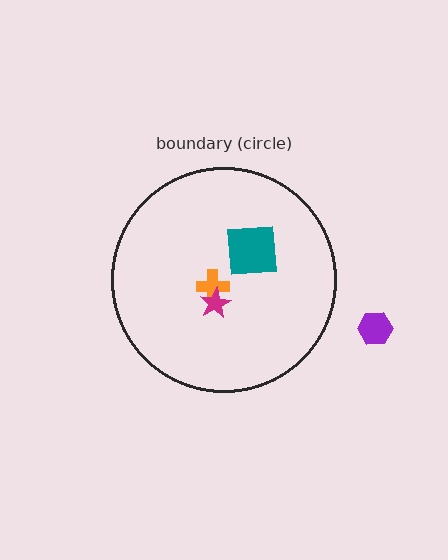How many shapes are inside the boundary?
3 inside, 1 outside.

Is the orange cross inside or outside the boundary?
Inside.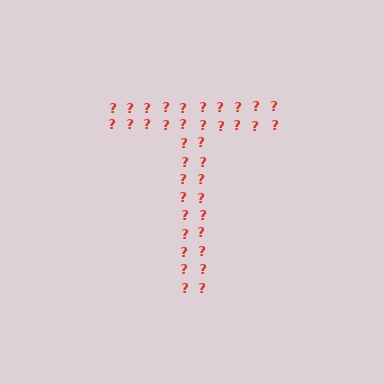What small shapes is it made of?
It is made of small question marks.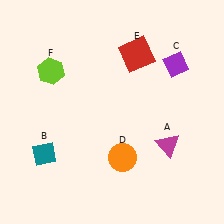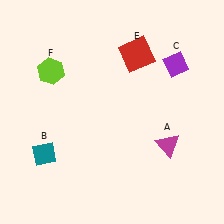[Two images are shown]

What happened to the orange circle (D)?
The orange circle (D) was removed in Image 2. It was in the bottom-right area of Image 1.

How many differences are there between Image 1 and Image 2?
There is 1 difference between the two images.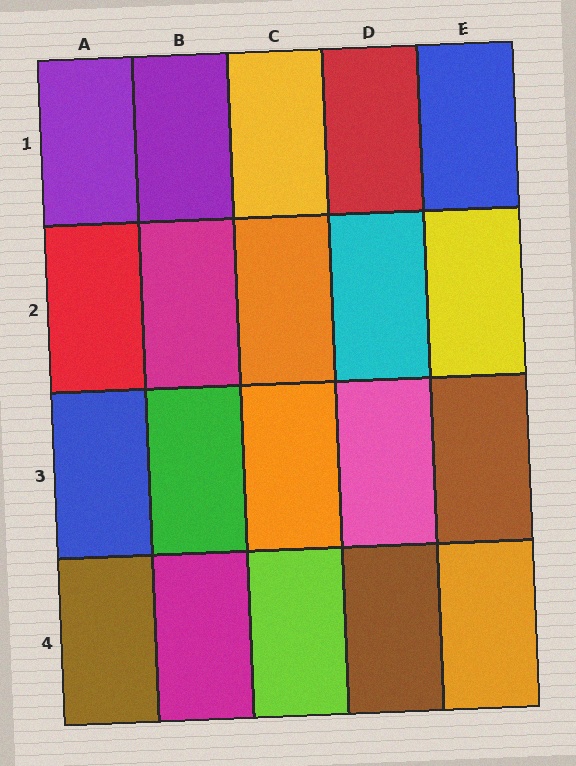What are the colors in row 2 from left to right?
Red, magenta, orange, cyan, yellow.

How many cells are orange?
3 cells are orange.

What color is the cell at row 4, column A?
Brown.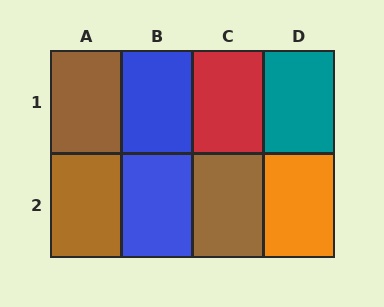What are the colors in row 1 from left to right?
Brown, blue, red, teal.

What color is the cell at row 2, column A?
Brown.